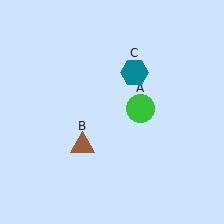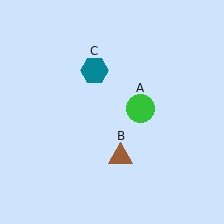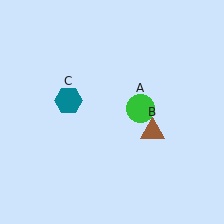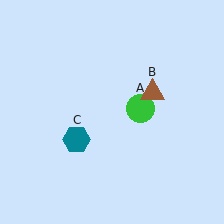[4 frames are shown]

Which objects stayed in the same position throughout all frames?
Green circle (object A) remained stationary.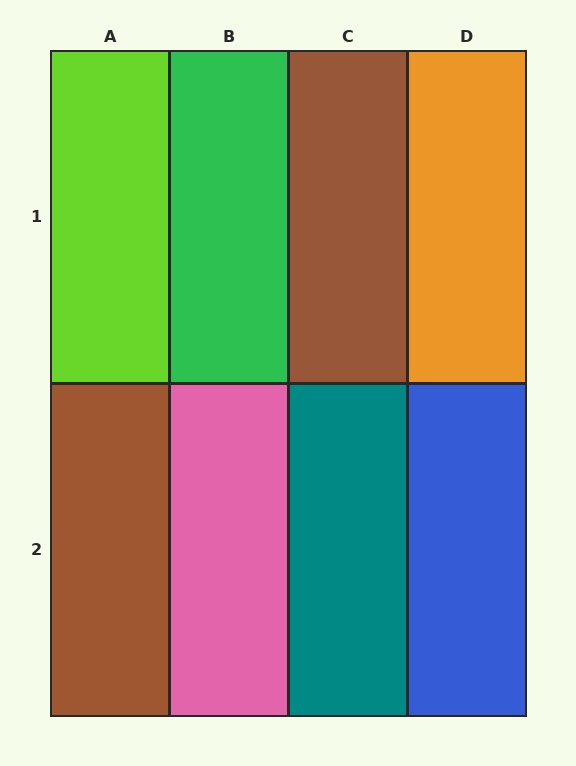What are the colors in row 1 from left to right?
Lime, green, brown, orange.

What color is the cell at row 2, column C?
Teal.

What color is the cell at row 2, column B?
Pink.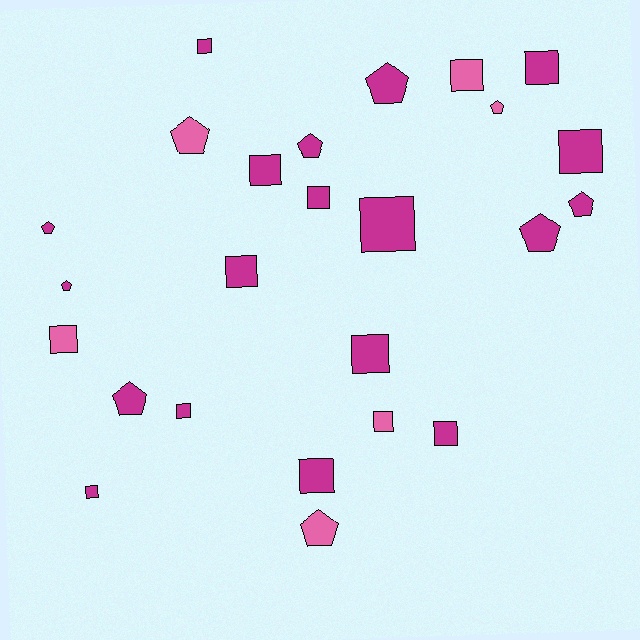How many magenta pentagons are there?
There are 7 magenta pentagons.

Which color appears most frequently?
Magenta, with 19 objects.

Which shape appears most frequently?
Square, with 15 objects.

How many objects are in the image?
There are 25 objects.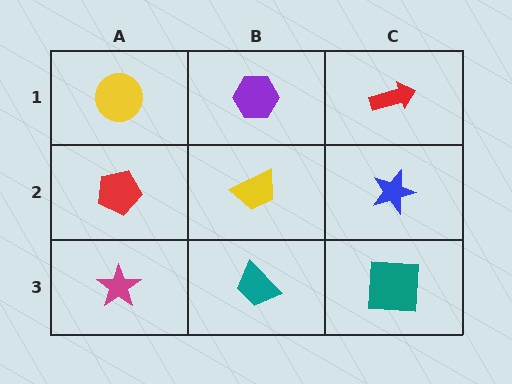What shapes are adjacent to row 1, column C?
A blue star (row 2, column C), a purple hexagon (row 1, column B).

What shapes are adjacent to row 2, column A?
A yellow circle (row 1, column A), a magenta star (row 3, column A), a yellow trapezoid (row 2, column B).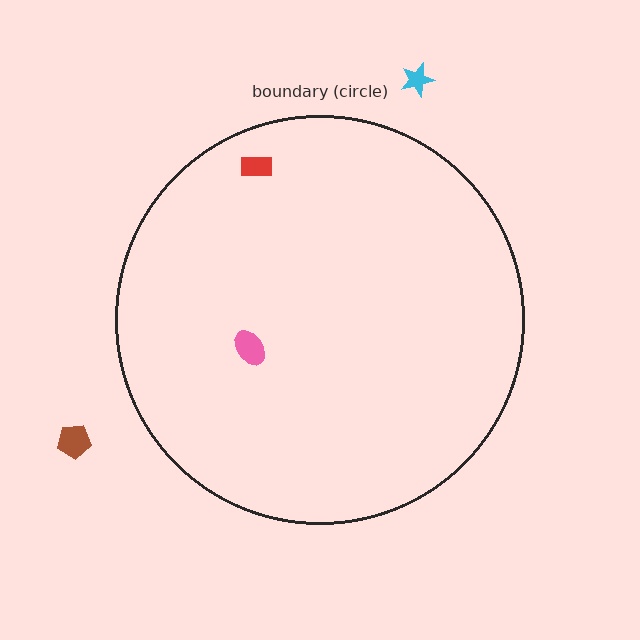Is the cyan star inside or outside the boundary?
Outside.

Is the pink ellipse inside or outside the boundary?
Inside.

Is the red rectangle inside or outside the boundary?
Inside.